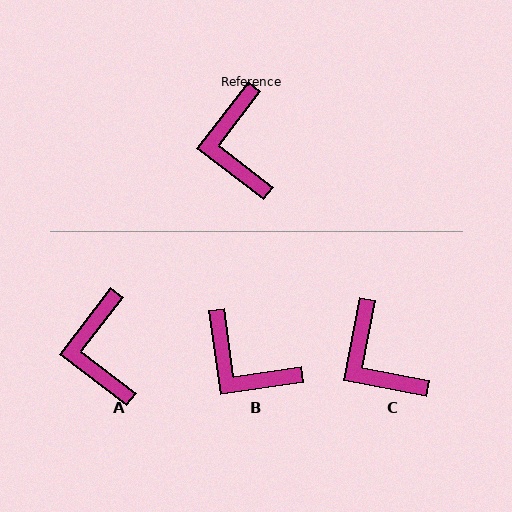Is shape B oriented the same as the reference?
No, it is off by about 46 degrees.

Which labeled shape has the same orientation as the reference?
A.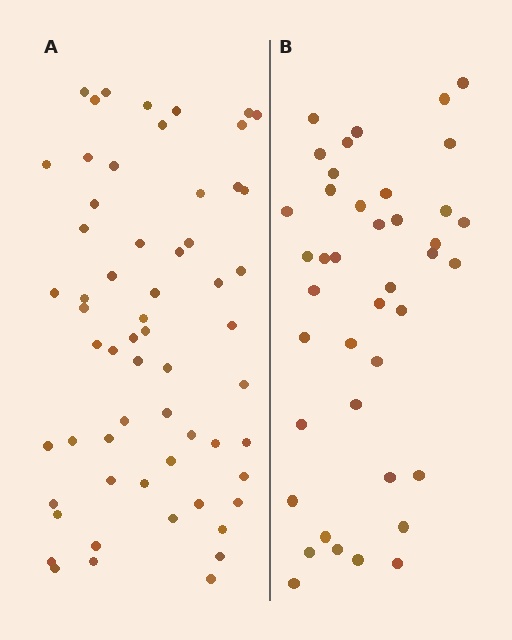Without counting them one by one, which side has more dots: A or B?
Region A (the left region) has more dots.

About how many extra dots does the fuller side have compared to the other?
Region A has approximately 20 more dots than region B.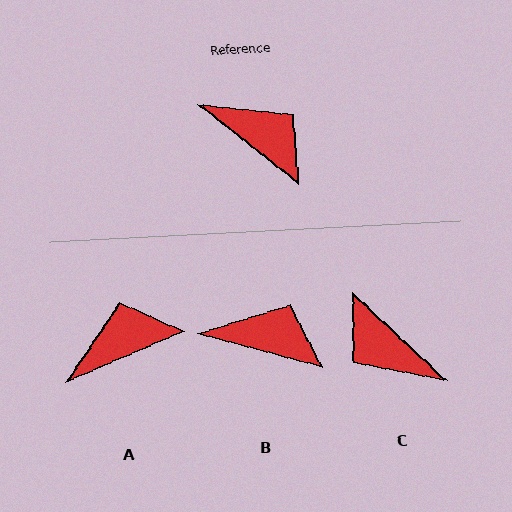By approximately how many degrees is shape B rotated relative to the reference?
Approximately 23 degrees counter-clockwise.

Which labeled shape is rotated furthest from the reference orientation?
C, about 175 degrees away.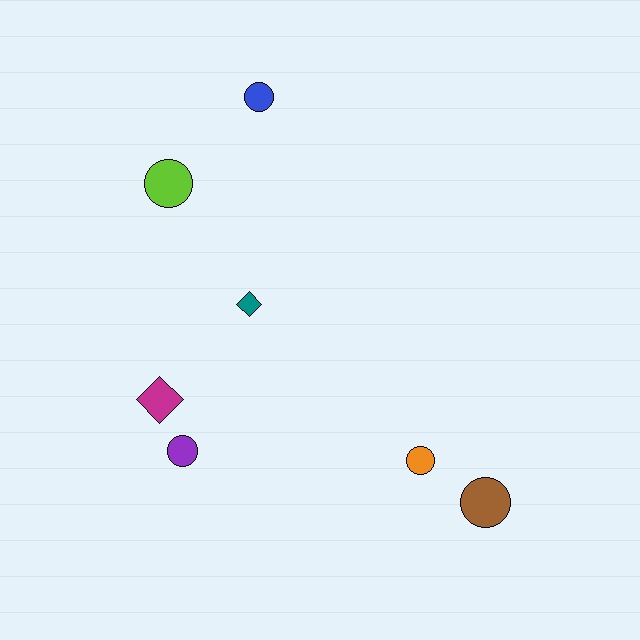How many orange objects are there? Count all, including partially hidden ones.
There is 1 orange object.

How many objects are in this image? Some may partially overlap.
There are 7 objects.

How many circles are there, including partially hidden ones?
There are 5 circles.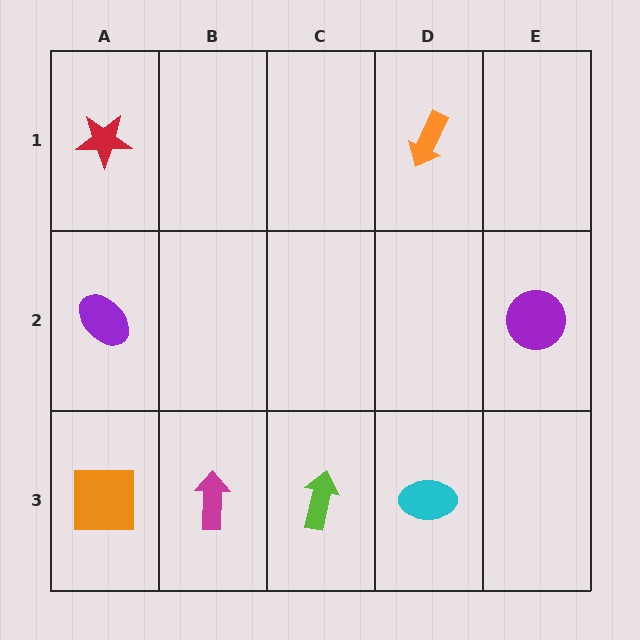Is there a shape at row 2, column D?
No, that cell is empty.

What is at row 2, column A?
A purple ellipse.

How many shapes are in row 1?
2 shapes.